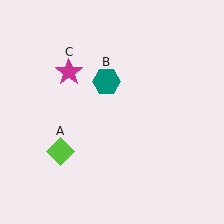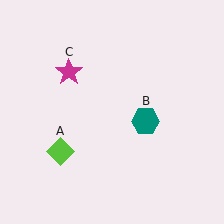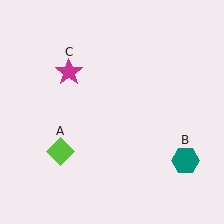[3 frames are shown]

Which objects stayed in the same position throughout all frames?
Lime diamond (object A) and magenta star (object C) remained stationary.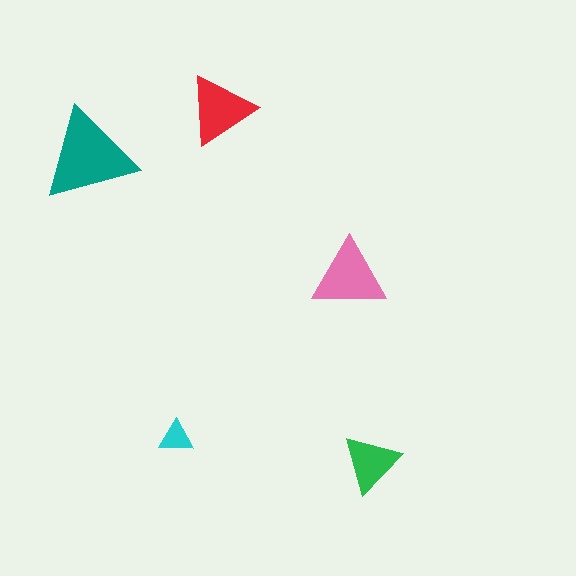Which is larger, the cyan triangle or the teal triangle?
The teal one.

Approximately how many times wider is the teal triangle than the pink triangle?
About 1.5 times wider.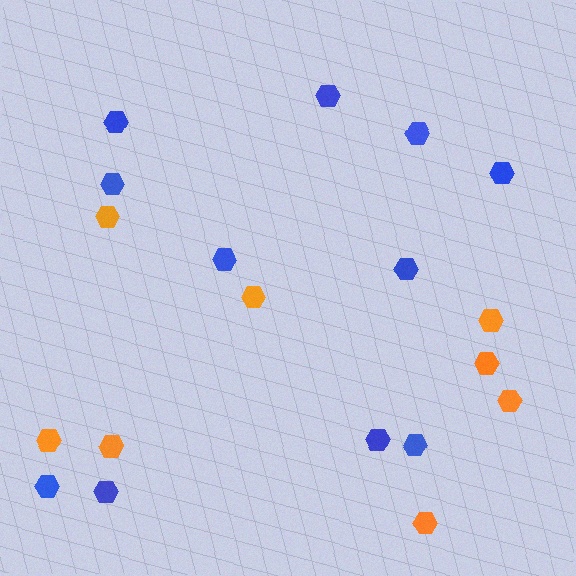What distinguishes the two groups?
There are 2 groups: one group of blue hexagons (11) and one group of orange hexagons (8).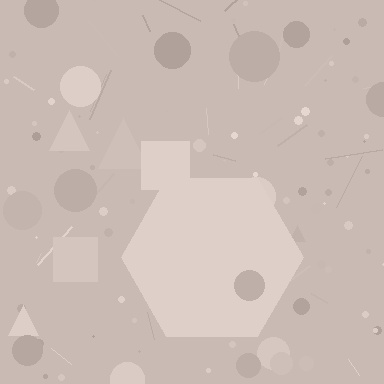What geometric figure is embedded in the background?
A hexagon is embedded in the background.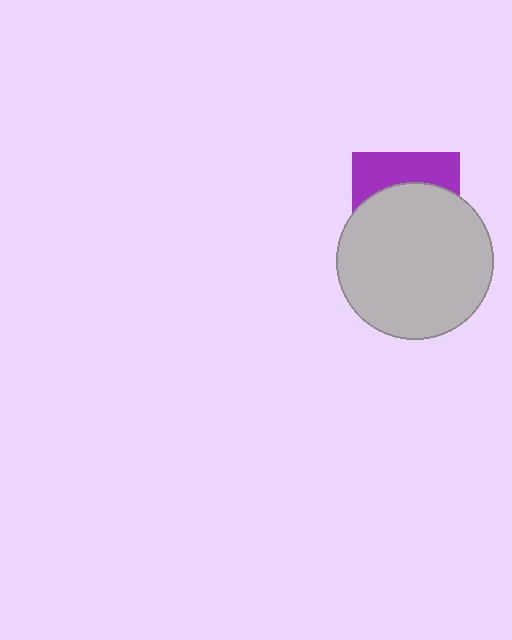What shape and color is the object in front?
The object in front is a light gray circle.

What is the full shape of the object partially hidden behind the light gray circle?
The partially hidden object is a purple square.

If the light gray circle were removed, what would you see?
You would see the complete purple square.